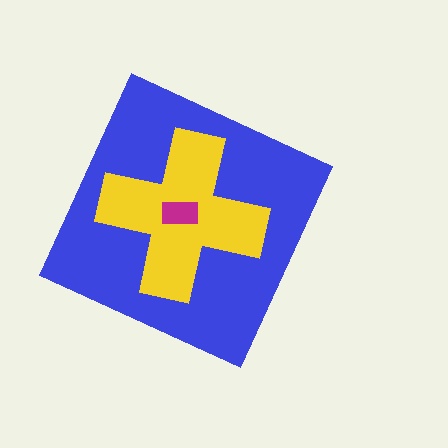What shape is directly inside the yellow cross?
The magenta rectangle.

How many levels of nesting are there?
3.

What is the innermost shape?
The magenta rectangle.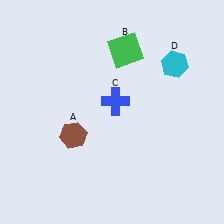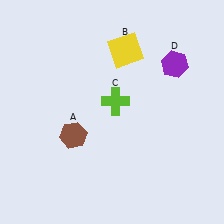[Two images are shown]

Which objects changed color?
B changed from green to yellow. C changed from blue to lime. D changed from cyan to purple.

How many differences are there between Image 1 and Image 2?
There are 3 differences between the two images.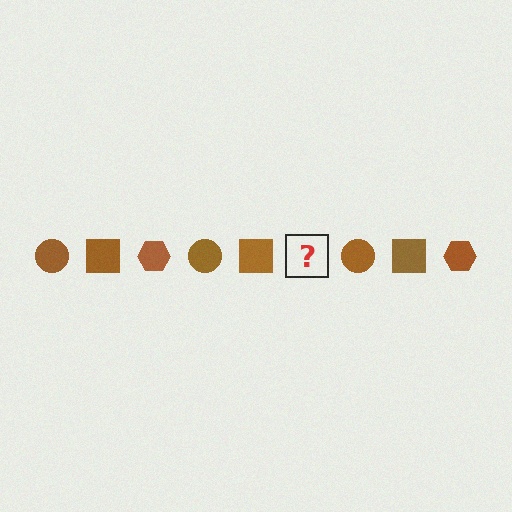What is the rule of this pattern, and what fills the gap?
The rule is that the pattern cycles through circle, square, hexagon shapes in brown. The gap should be filled with a brown hexagon.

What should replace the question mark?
The question mark should be replaced with a brown hexagon.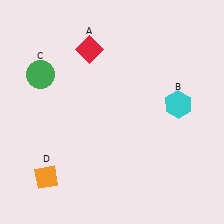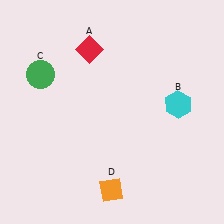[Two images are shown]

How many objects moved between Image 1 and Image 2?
1 object moved between the two images.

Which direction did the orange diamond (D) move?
The orange diamond (D) moved right.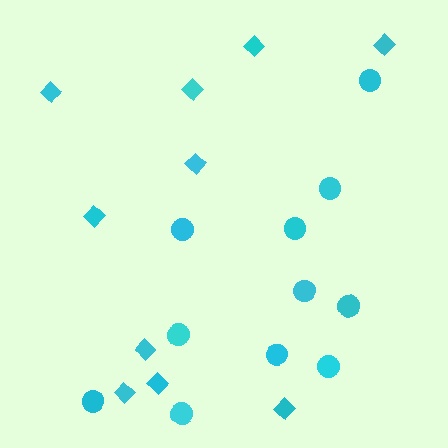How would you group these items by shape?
There are 2 groups: one group of diamonds (10) and one group of circles (11).